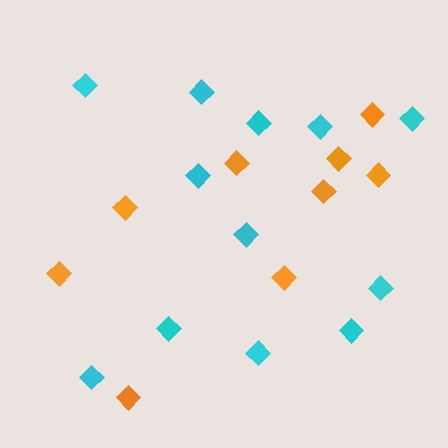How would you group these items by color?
There are 2 groups: one group of orange diamonds (9) and one group of cyan diamonds (12).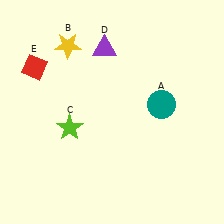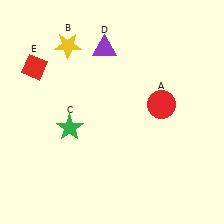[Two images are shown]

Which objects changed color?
A changed from teal to red. C changed from lime to green.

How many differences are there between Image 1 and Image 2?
There are 2 differences between the two images.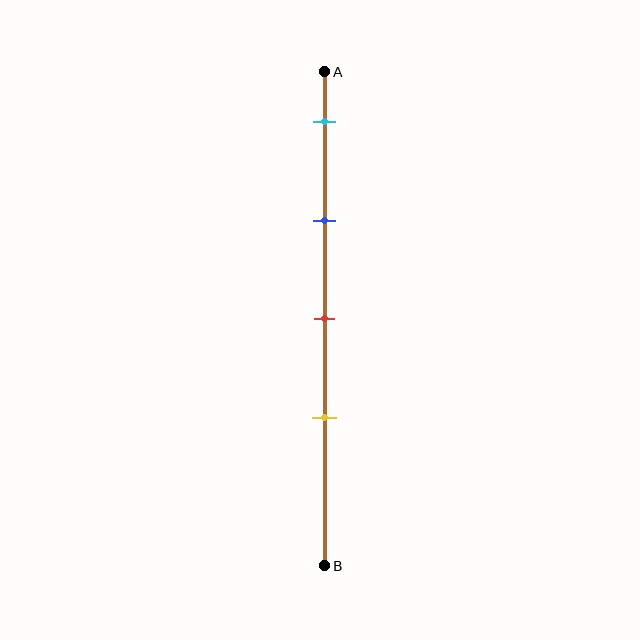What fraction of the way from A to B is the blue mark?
The blue mark is approximately 30% (0.3) of the way from A to B.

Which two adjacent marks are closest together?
The red and yellow marks are the closest adjacent pair.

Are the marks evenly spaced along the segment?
Yes, the marks are approximately evenly spaced.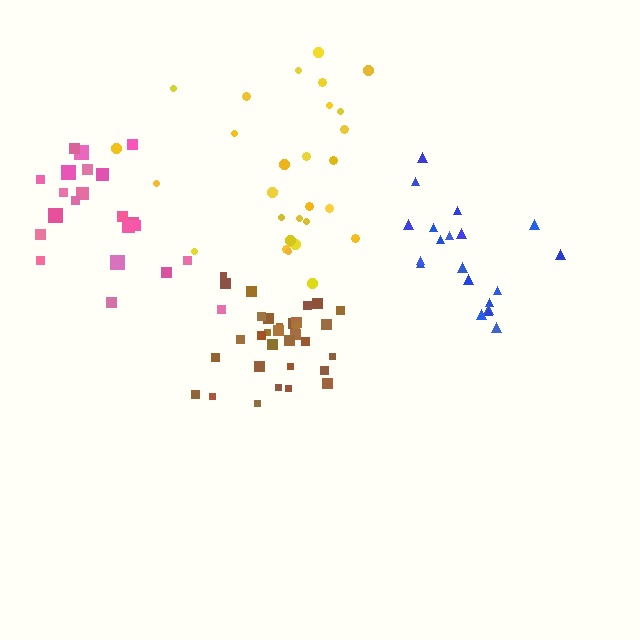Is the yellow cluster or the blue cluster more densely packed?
Blue.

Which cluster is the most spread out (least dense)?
Pink.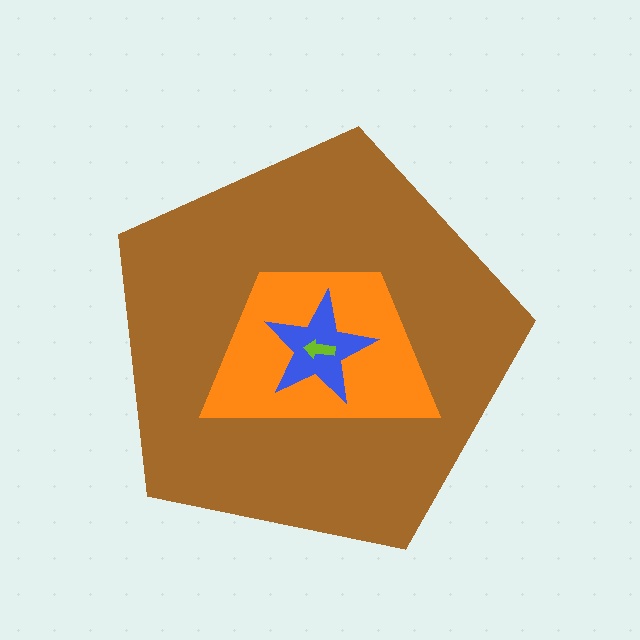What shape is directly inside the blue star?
The lime arrow.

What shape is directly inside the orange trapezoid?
The blue star.